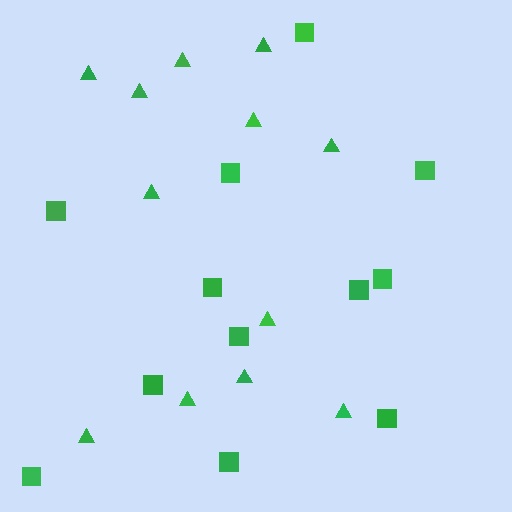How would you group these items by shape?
There are 2 groups: one group of squares (12) and one group of triangles (12).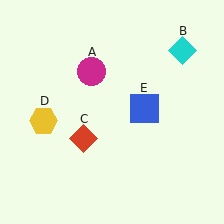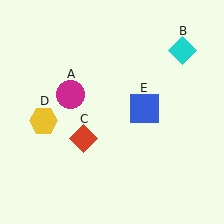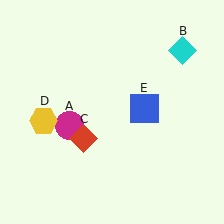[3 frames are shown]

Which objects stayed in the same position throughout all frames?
Cyan diamond (object B) and red diamond (object C) and yellow hexagon (object D) and blue square (object E) remained stationary.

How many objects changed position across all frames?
1 object changed position: magenta circle (object A).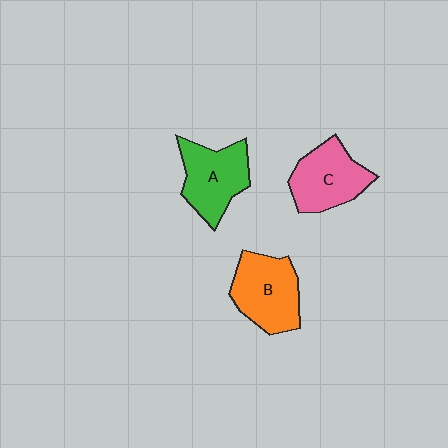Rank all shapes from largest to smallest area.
From largest to smallest: B (orange), A (green), C (pink).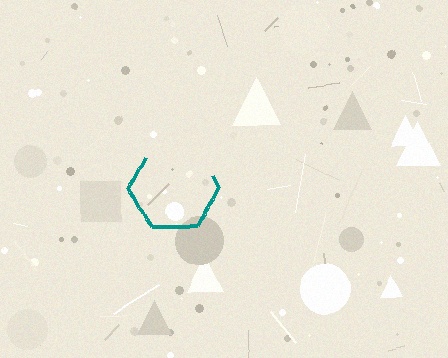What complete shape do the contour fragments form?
The contour fragments form a hexagon.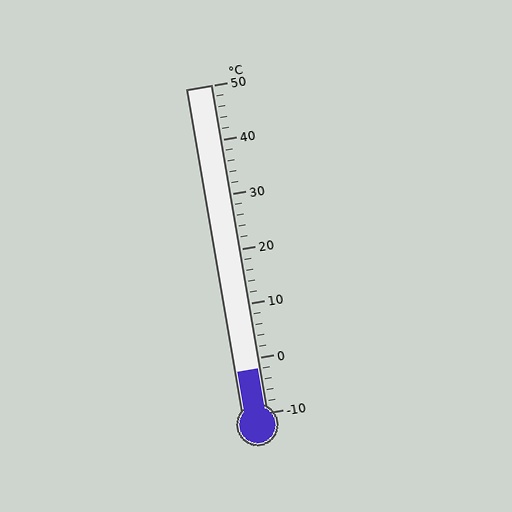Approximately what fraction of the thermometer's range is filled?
The thermometer is filled to approximately 15% of its range.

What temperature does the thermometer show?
The thermometer shows approximately -2°C.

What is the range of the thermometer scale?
The thermometer scale ranges from -10°C to 50°C.